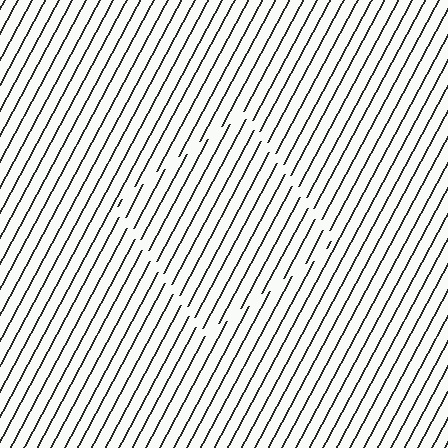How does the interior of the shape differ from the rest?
The interior of the shape contains the same grating, shifted by half a period — the contour is defined by the phase discontinuity where line-ends from the inner and outer gratings abut.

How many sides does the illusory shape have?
4 sides — the line-ends trace a square.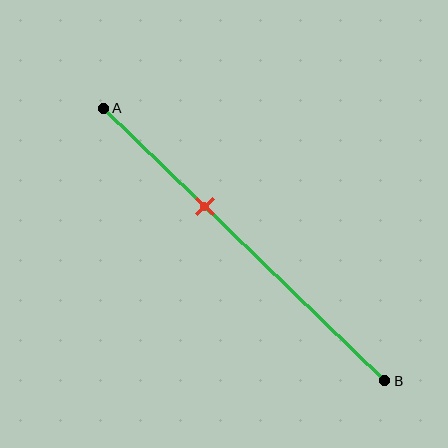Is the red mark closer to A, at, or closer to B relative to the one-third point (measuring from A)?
The red mark is approximately at the one-third point of segment AB.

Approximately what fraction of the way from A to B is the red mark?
The red mark is approximately 35% of the way from A to B.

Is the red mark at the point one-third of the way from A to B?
Yes, the mark is approximately at the one-third point.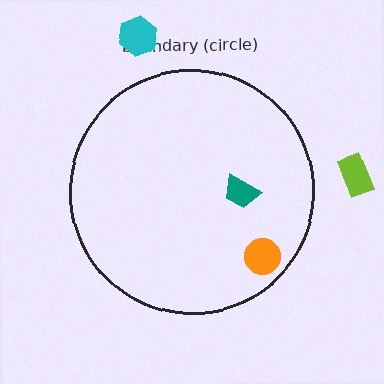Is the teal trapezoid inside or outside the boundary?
Inside.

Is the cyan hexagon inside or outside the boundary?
Outside.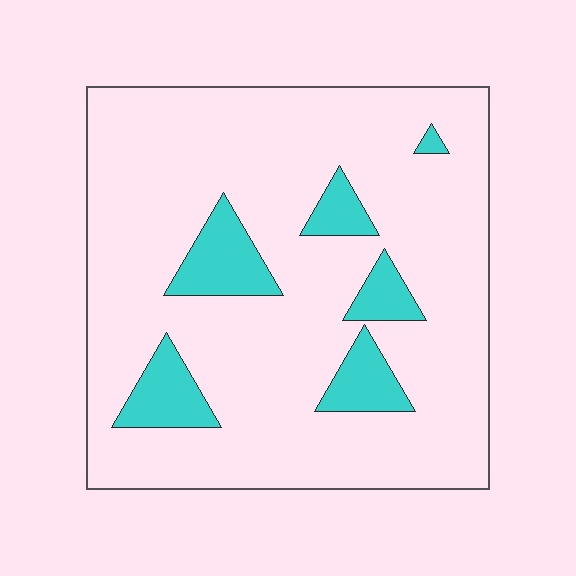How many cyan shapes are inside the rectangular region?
6.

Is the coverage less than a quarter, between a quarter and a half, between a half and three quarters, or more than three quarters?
Less than a quarter.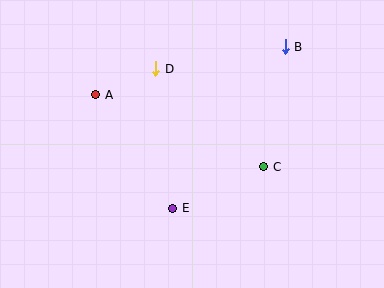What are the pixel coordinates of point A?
Point A is at (96, 95).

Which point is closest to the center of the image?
Point E at (173, 208) is closest to the center.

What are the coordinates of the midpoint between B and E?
The midpoint between B and E is at (229, 127).